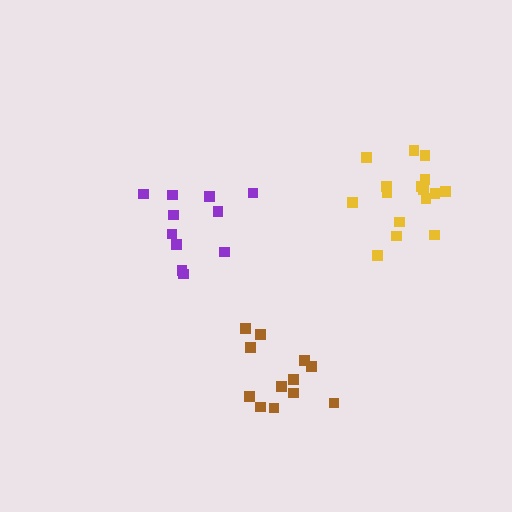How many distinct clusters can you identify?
There are 3 distinct clusters.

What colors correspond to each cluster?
The clusters are colored: purple, brown, yellow.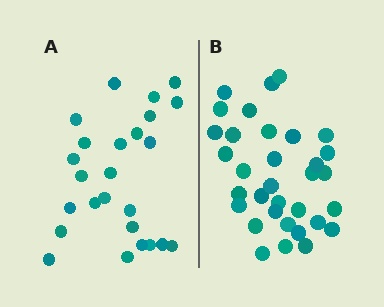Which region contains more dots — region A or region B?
Region B (the right region) has more dots.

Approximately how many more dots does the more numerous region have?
Region B has roughly 8 or so more dots than region A.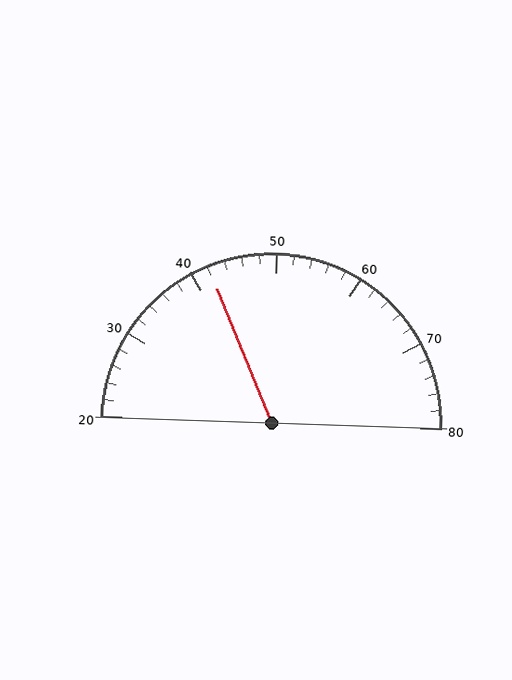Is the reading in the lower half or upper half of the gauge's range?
The reading is in the lower half of the range (20 to 80).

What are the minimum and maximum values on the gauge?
The gauge ranges from 20 to 80.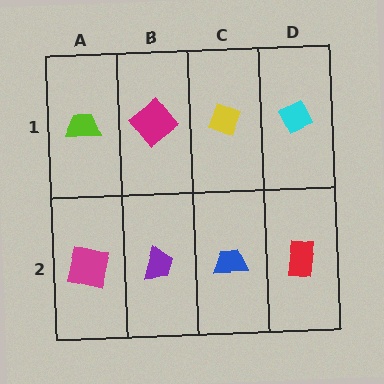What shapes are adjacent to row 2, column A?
A lime trapezoid (row 1, column A), a purple trapezoid (row 2, column B).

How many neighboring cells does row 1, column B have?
3.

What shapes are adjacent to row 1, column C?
A blue trapezoid (row 2, column C), a magenta diamond (row 1, column B), a cyan diamond (row 1, column D).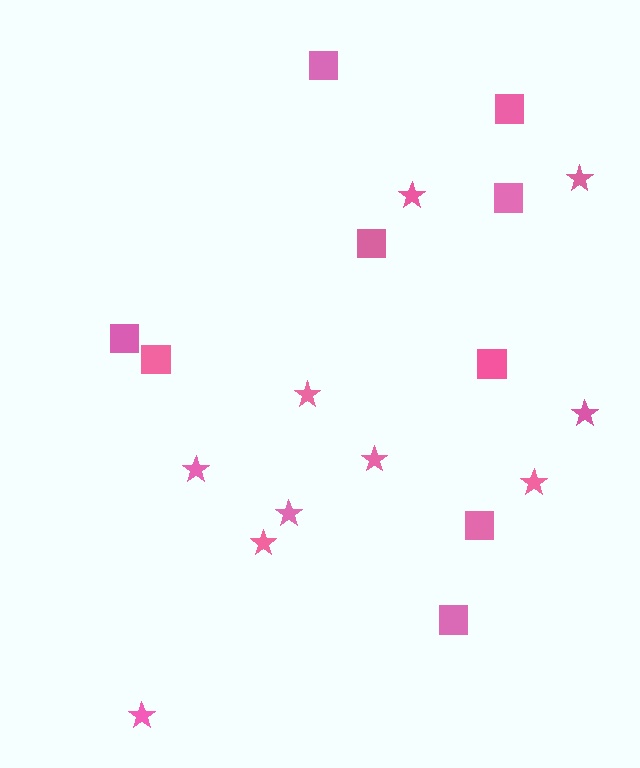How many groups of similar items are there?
There are 2 groups: one group of stars (10) and one group of squares (9).